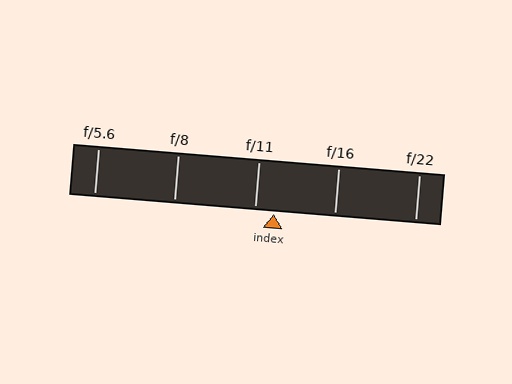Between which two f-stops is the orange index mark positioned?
The index mark is between f/11 and f/16.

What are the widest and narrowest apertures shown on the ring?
The widest aperture shown is f/5.6 and the narrowest is f/22.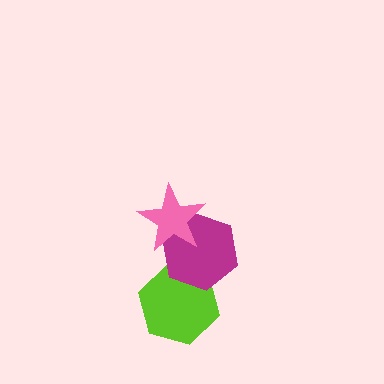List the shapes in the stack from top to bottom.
From top to bottom: the pink star, the magenta hexagon, the lime hexagon.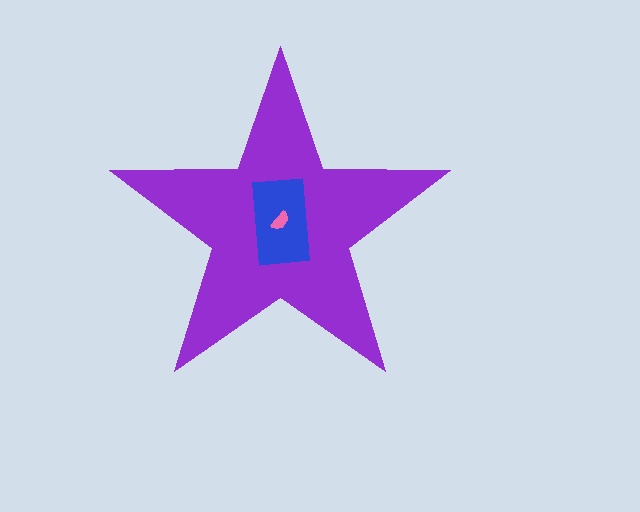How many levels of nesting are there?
3.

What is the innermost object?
The pink semicircle.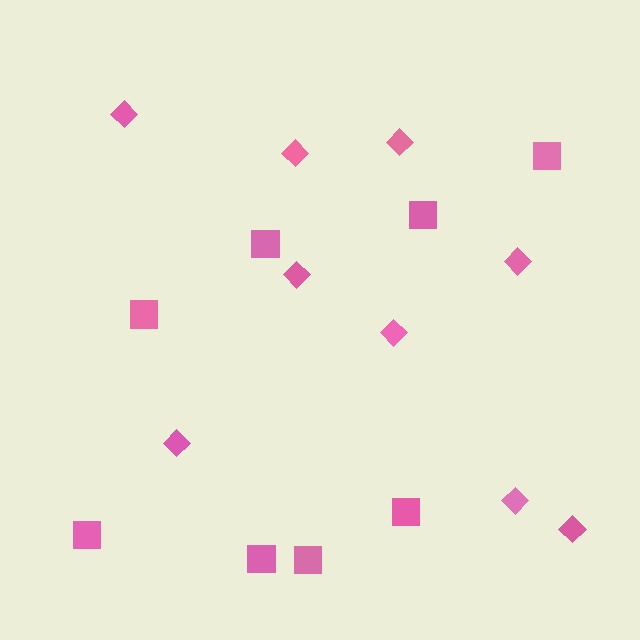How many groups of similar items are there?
There are 2 groups: one group of squares (8) and one group of diamonds (9).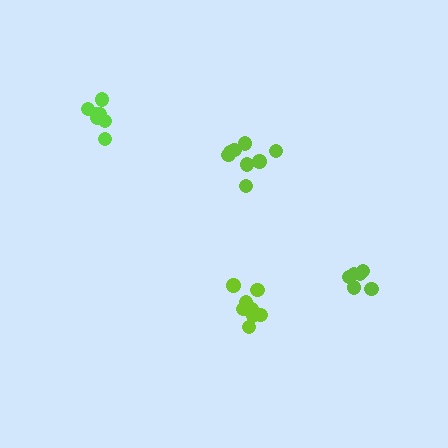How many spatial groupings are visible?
There are 4 spatial groupings.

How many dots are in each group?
Group 1: 7 dots, Group 2: 7 dots, Group 3: 8 dots, Group 4: 9 dots (31 total).